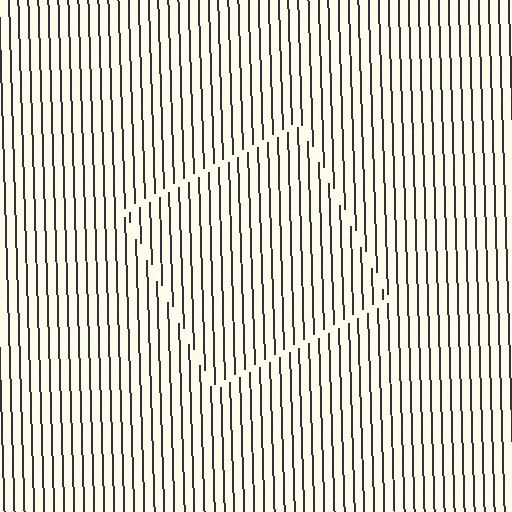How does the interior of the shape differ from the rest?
The interior of the shape contains the same grating, shifted by half a period — the contour is defined by the phase discontinuity where line-ends from the inner and outer gratings abut.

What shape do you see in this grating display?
An illusory square. The interior of the shape contains the same grating, shifted by half a period — the contour is defined by the phase discontinuity where line-ends from the inner and outer gratings abut.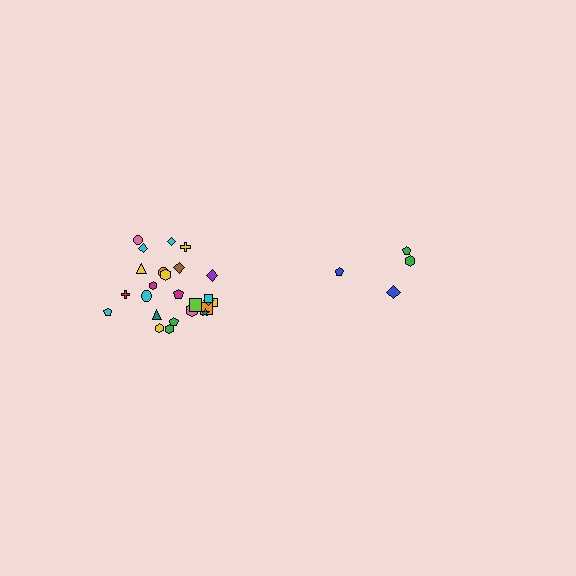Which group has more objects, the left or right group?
The left group.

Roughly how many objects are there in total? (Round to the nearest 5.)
Roughly 30 objects in total.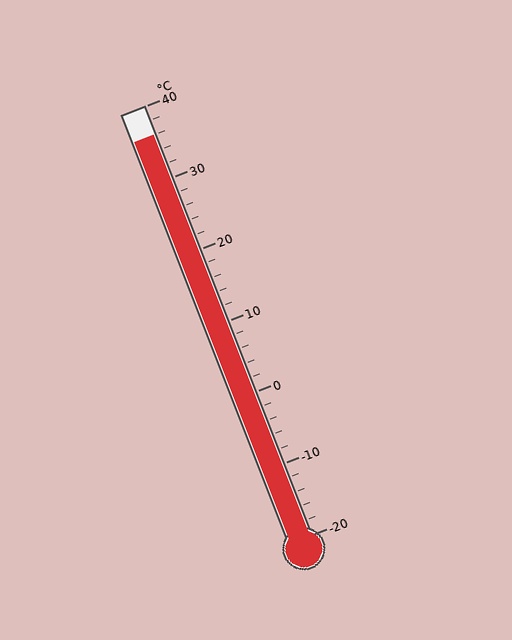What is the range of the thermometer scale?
The thermometer scale ranges from -20°C to 40°C.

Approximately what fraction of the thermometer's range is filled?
The thermometer is filled to approximately 95% of its range.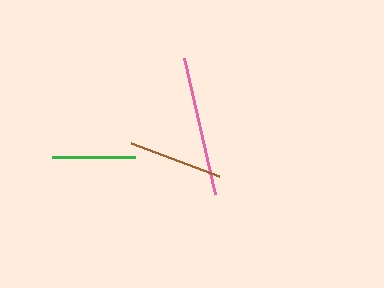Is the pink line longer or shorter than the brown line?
The pink line is longer than the brown line.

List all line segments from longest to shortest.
From longest to shortest: pink, brown, green.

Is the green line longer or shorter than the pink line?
The pink line is longer than the green line.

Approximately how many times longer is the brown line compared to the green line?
The brown line is approximately 1.1 times the length of the green line.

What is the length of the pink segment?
The pink segment is approximately 139 pixels long.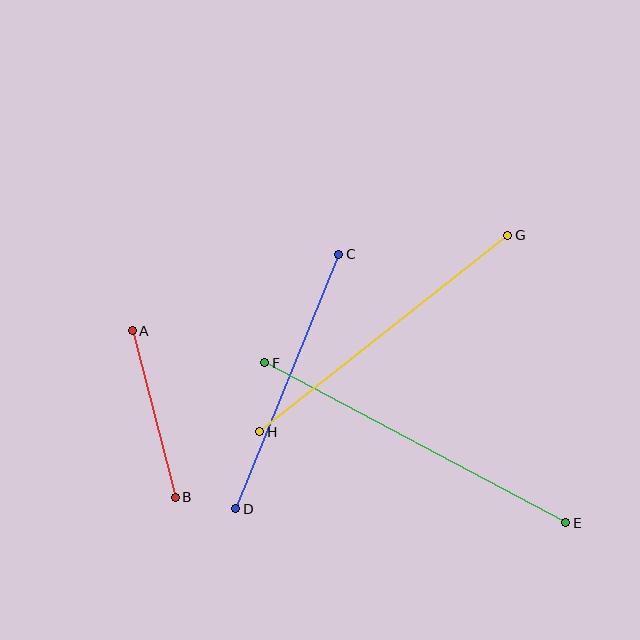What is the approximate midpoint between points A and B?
The midpoint is at approximately (154, 414) pixels.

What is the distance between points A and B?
The distance is approximately 172 pixels.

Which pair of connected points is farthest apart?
Points E and F are farthest apart.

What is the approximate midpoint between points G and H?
The midpoint is at approximately (384, 334) pixels.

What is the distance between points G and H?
The distance is approximately 316 pixels.